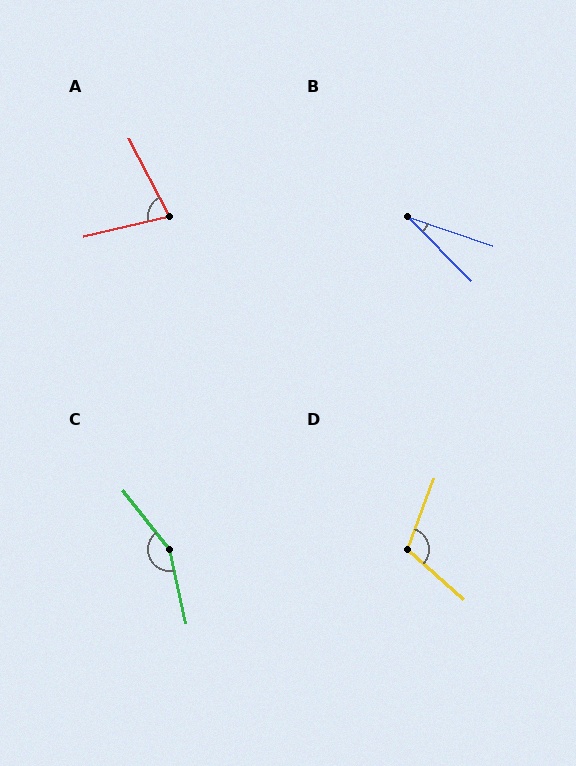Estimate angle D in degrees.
Approximately 111 degrees.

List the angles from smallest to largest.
B (27°), A (75°), D (111°), C (154°).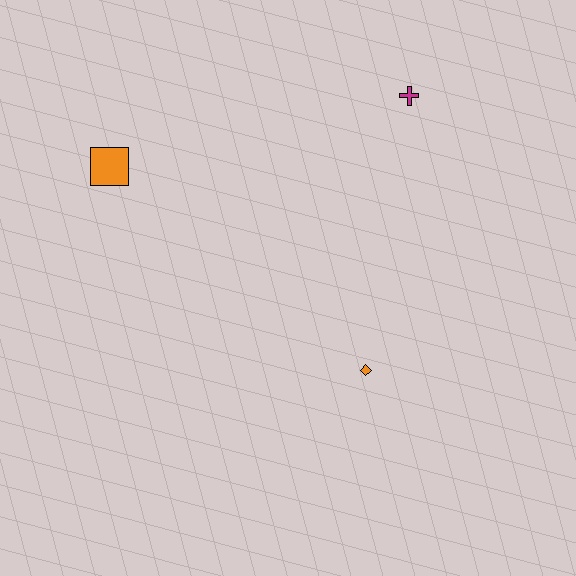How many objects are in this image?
There are 3 objects.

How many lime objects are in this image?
There are no lime objects.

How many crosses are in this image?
There is 1 cross.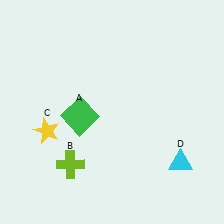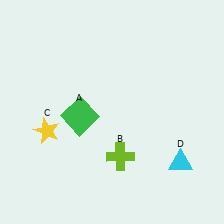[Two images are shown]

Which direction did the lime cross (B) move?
The lime cross (B) moved right.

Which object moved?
The lime cross (B) moved right.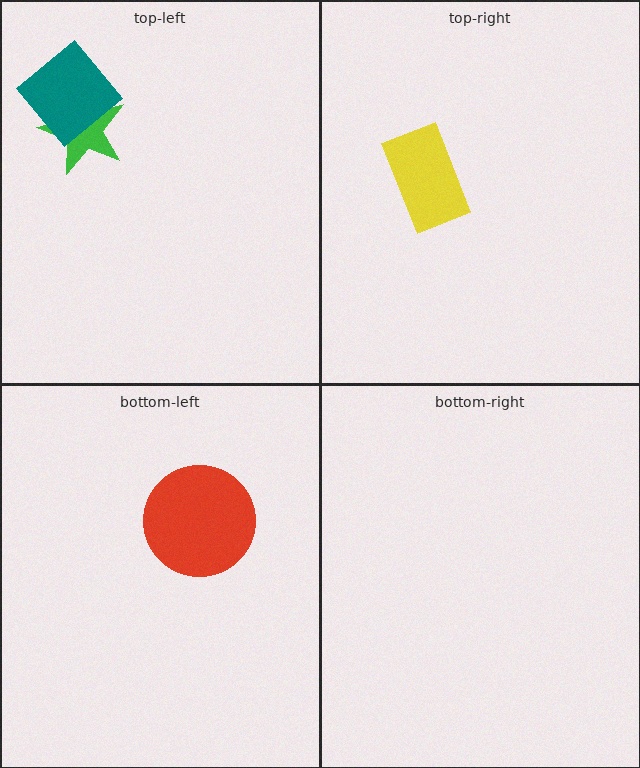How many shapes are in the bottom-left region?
1.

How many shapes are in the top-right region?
1.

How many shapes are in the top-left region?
2.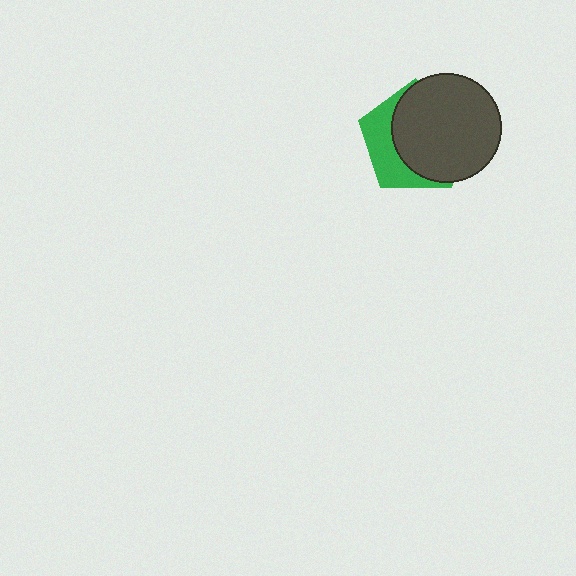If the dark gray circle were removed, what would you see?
You would see the complete green pentagon.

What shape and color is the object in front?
The object in front is a dark gray circle.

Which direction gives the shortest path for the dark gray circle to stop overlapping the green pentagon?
Moving right gives the shortest separation.